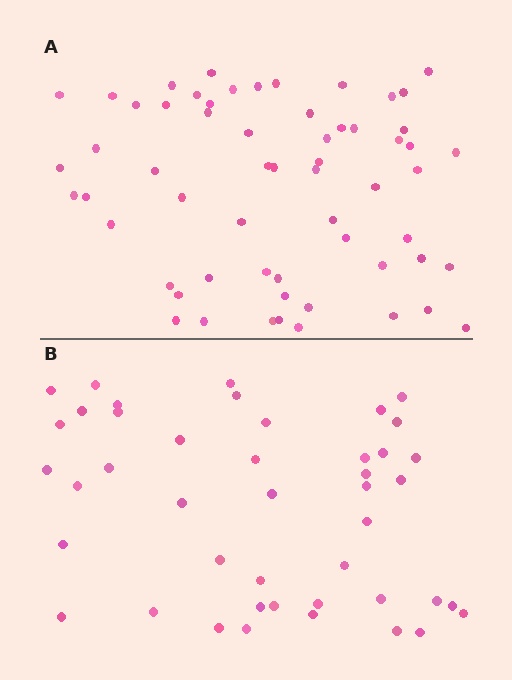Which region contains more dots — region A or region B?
Region A (the top region) has more dots.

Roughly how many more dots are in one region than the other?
Region A has approximately 15 more dots than region B.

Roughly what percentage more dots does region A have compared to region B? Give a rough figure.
About 35% more.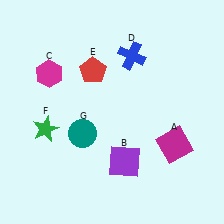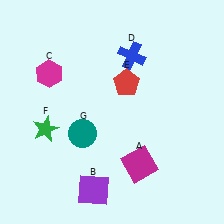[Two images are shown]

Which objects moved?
The objects that moved are: the magenta square (A), the purple square (B), the red pentagon (E).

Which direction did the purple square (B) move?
The purple square (B) moved left.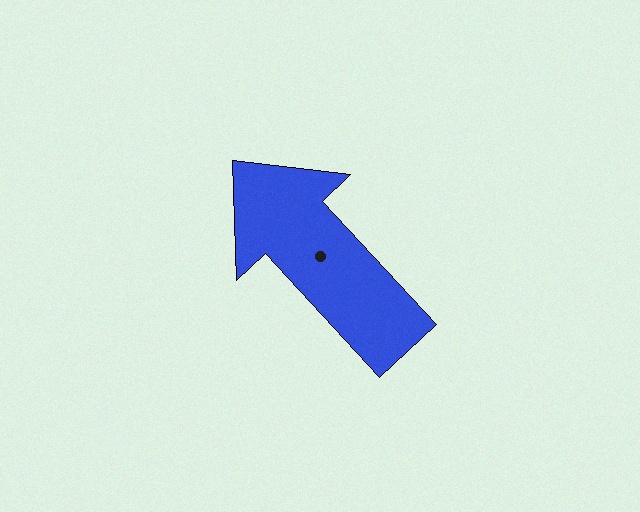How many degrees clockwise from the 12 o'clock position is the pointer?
Approximately 317 degrees.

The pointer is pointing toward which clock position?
Roughly 11 o'clock.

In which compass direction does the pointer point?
Northwest.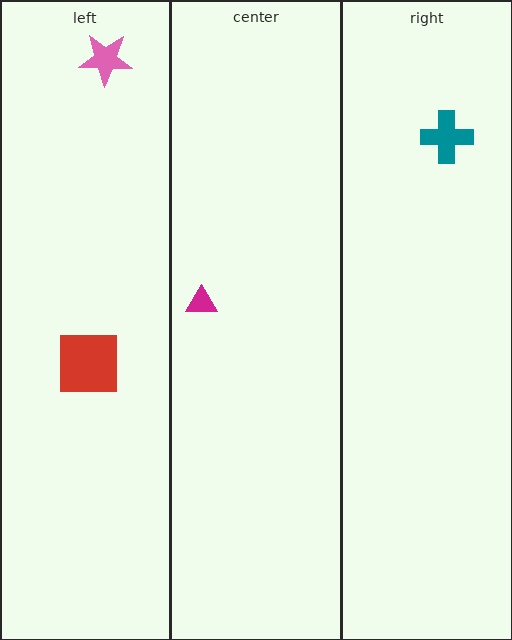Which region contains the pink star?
The left region.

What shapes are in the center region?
The magenta triangle.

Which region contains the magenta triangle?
The center region.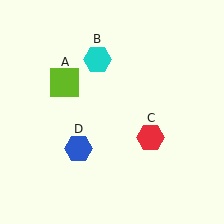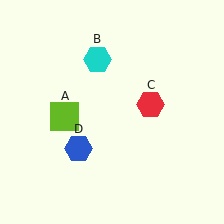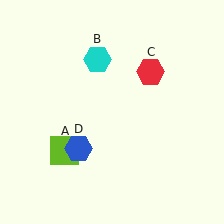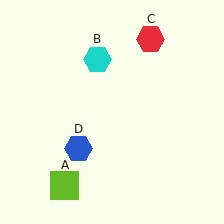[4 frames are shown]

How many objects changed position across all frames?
2 objects changed position: lime square (object A), red hexagon (object C).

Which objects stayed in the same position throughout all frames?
Cyan hexagon (object B) and blue hexagon (object D) remained stationary.